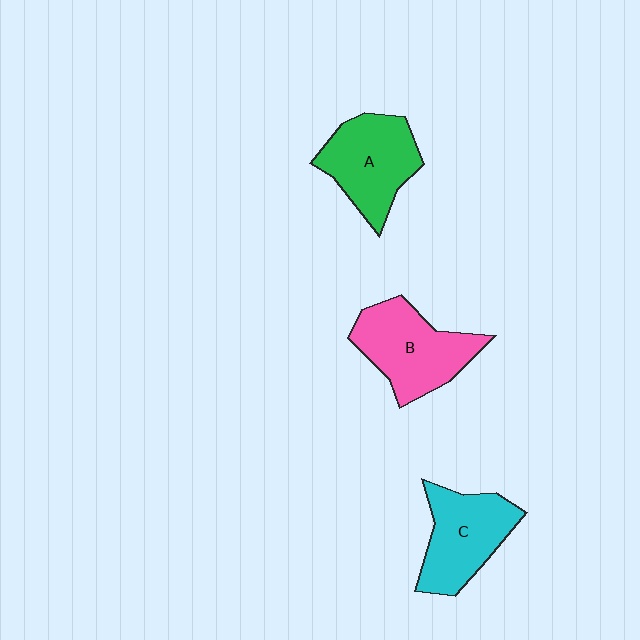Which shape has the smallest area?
Shape C (cyan).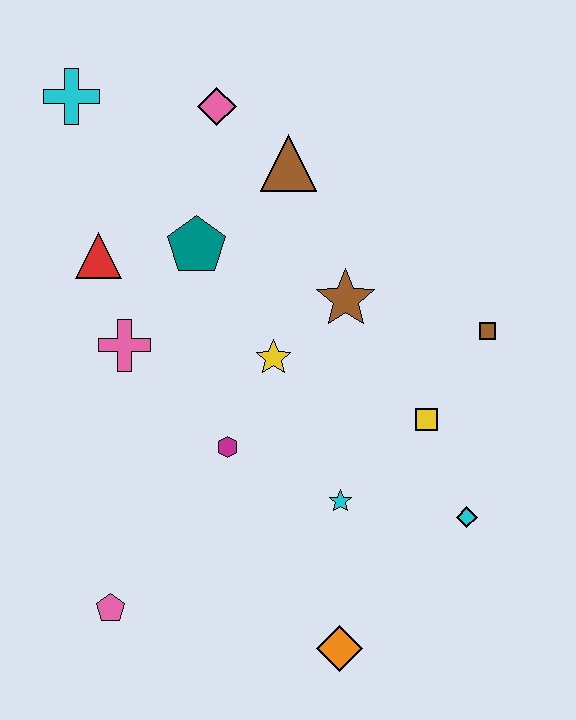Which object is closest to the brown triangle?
The pink diamond is closest to the brown triangle.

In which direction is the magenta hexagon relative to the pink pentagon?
The magenta hexagon is above the pink pentagon.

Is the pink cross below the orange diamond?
No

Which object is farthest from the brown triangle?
The orange diamond is farthest from the brown triangle.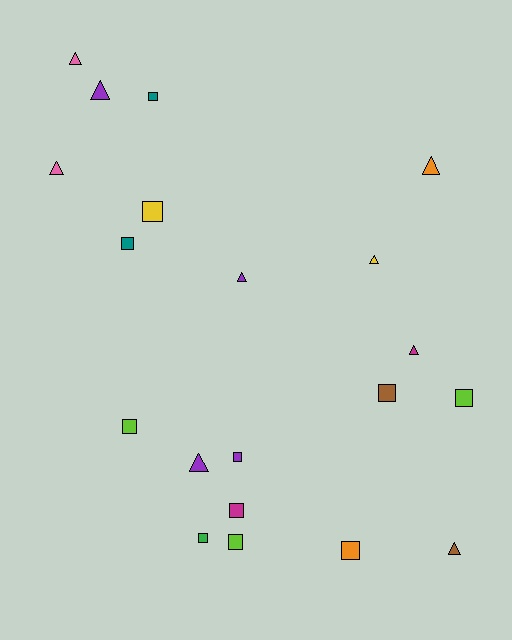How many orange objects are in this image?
There are 2 orange objects.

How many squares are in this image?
There are 11 squares.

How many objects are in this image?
There are 20 objects.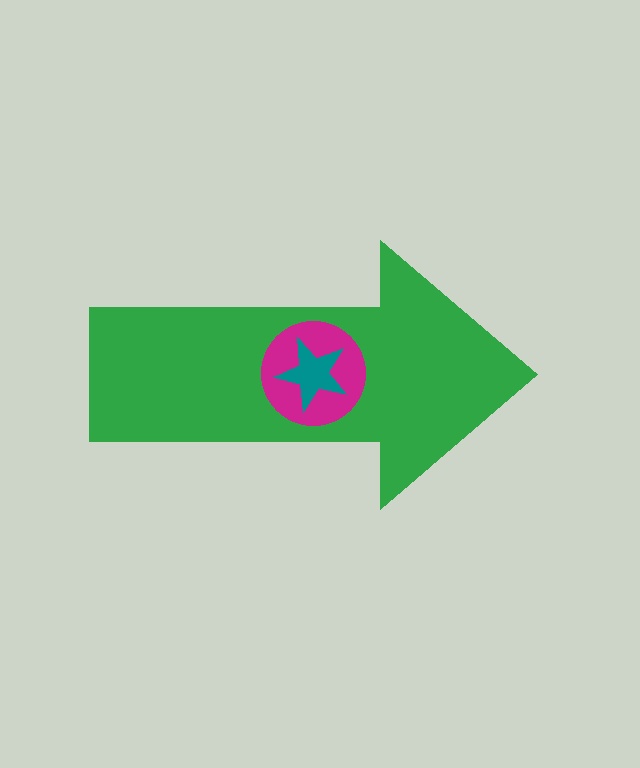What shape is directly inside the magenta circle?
The teal star.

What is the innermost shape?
The teal star.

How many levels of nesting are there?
3.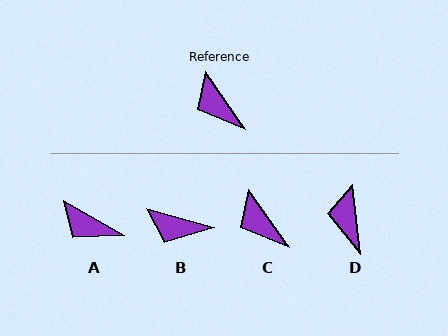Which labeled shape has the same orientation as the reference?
C.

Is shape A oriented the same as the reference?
No, it is off by about 25 degrees.